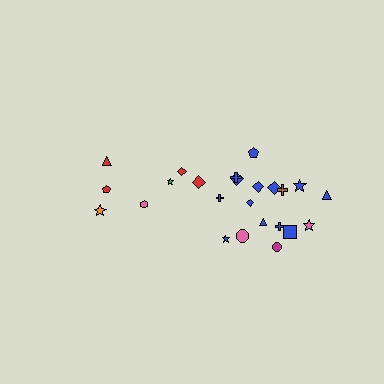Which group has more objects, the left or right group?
The right group.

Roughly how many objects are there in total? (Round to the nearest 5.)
Roughly 25 objects in total.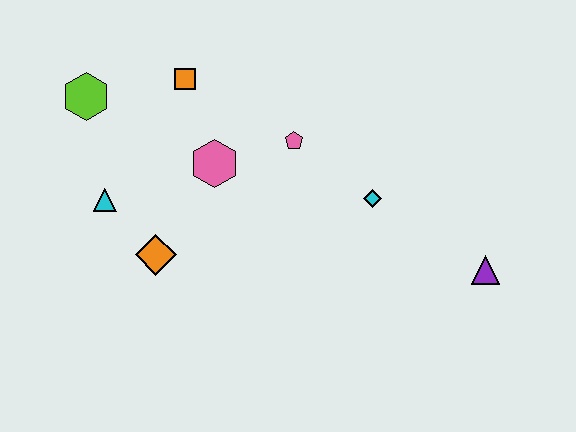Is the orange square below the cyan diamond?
No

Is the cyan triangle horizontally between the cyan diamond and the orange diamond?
No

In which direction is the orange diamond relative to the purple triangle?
The orange diamond is to the left of the purple triangle.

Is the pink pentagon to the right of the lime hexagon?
Yes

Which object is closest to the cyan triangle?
The orange diamond is closest to the cyan triangle.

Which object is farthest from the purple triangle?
The lime hexagon is farthest from the purple triangle.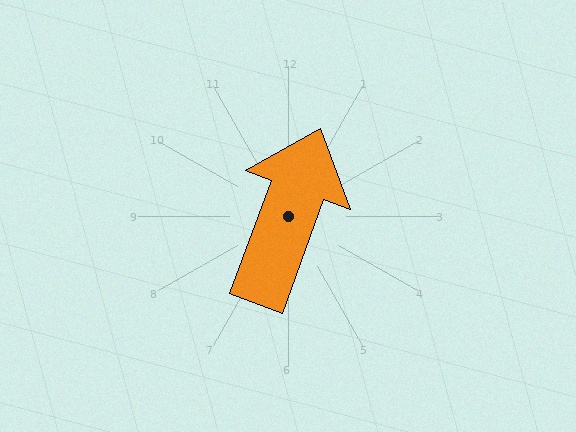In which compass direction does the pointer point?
North.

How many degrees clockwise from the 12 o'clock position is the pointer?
Approximately 20 degrees.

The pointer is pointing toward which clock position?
Roughly 1 o'clock.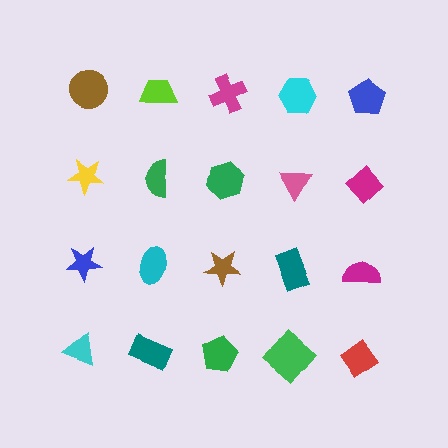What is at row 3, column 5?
A magenta semicircle.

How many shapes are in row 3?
5 shapes.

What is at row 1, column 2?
A lime trapezoid.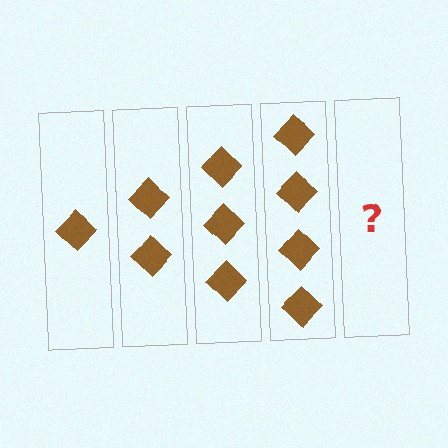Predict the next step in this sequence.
The next step is 5 diamonds.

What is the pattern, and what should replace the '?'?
The pattern is that each step adds one more diamond. The '?' should be 5 diamonds.